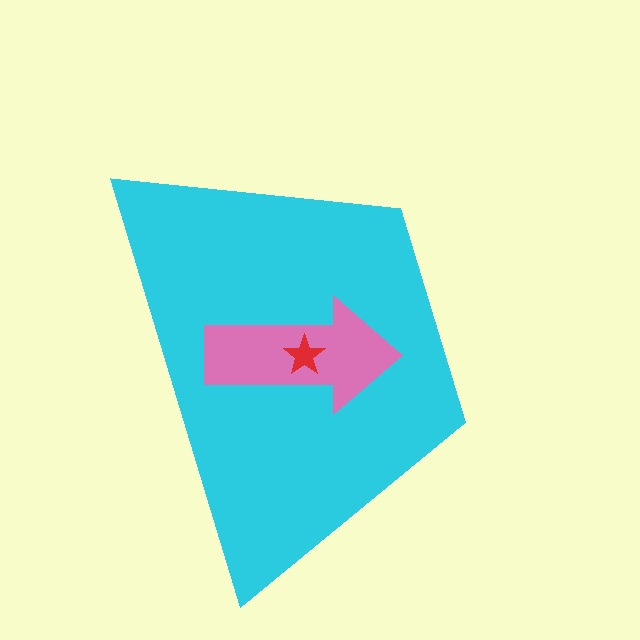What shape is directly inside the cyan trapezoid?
The pink arrow.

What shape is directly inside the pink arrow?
The red star.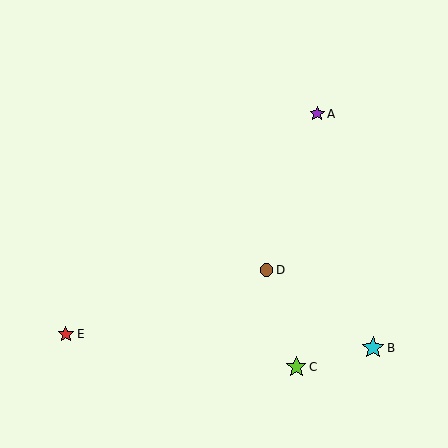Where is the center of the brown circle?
The center of the brown circle is at (266, 270).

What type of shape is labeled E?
Shape E is a red star.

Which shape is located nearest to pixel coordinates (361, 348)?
The cyan star (labeled B) at (373, 348) is nearest to that location.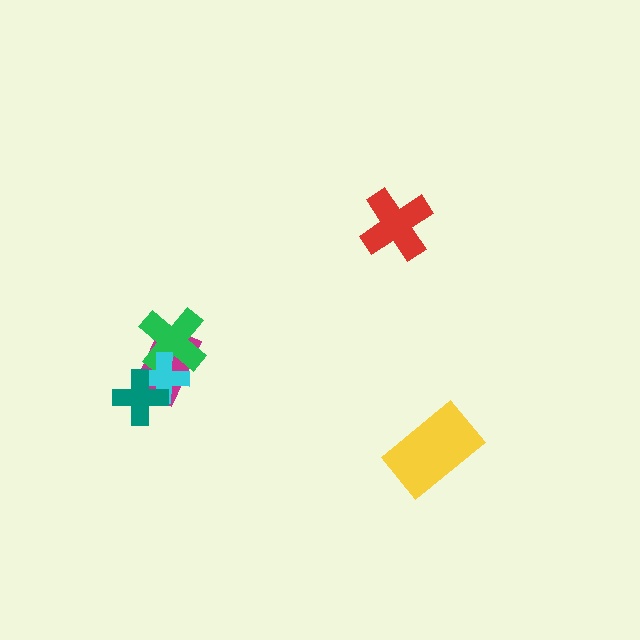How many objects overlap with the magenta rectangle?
3 objects overlap with the magenta rectangle.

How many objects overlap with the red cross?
0 objects overlap with the red cross.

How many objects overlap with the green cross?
2 objects overlap with the green cross.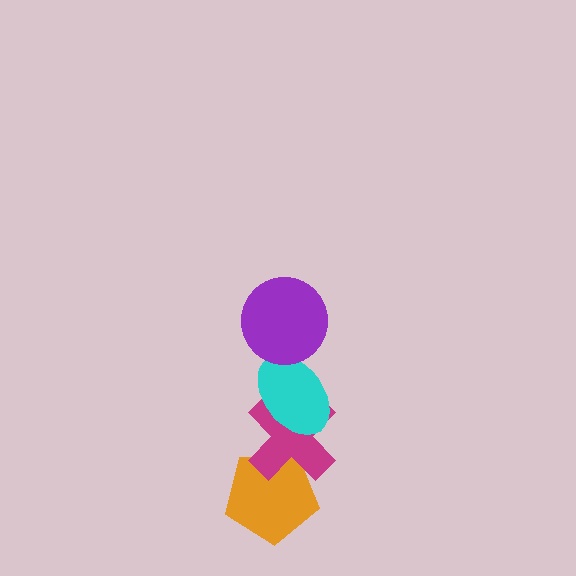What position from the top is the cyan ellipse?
The cyan ellipse is 2nd from the top.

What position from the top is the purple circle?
The purple circle is 1st from the top.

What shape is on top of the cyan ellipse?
The purple circle is on top of the cyan ellipse.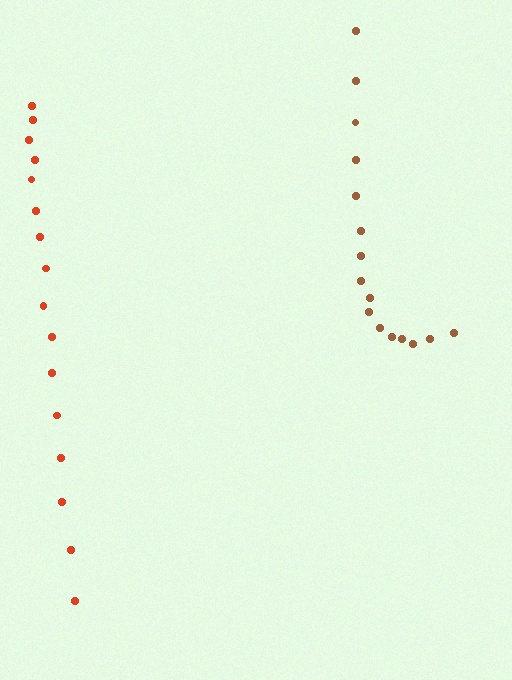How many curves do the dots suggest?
There are 2 distinct paths.